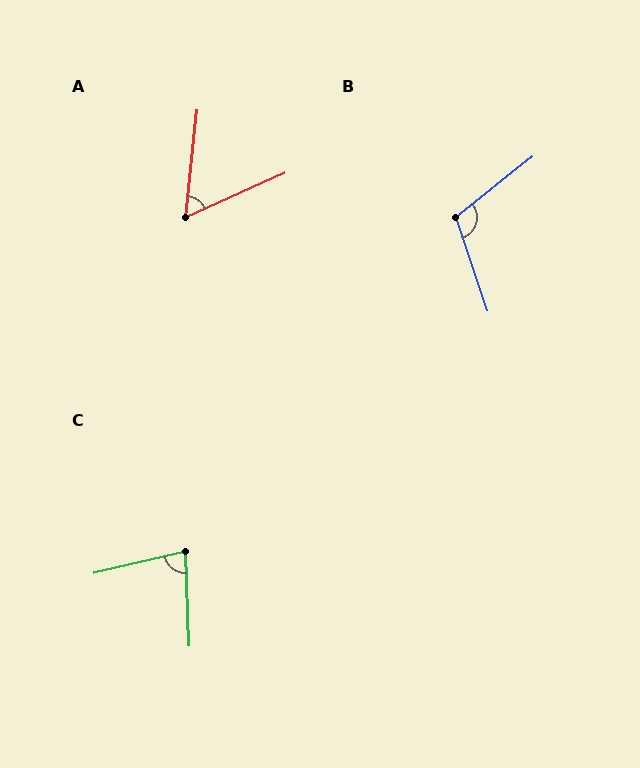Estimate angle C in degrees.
Approximately 79 degrees.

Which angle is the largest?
B, at approximately 110 degrees.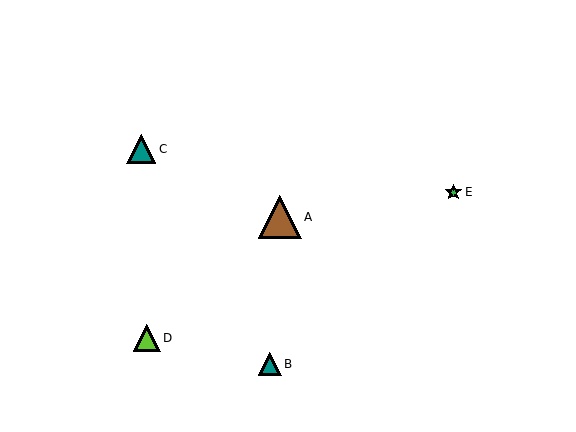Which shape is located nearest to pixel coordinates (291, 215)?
The brown triangle (labeled A) at (280, 217) is nearest to that location.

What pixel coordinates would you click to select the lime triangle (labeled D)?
Click at (147, 338) to select the lime triangle D.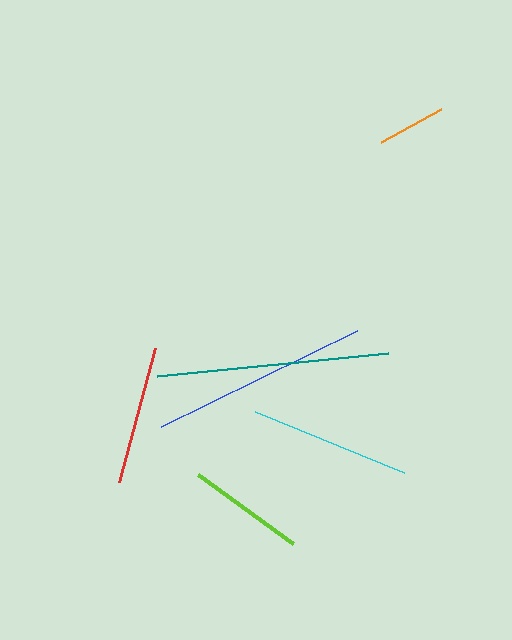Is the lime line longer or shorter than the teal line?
The teal line is longer than the lime line.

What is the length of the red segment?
The red segment is approximately 139 pixels long.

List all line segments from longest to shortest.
From longest to shortest: teal, blue, cyan, red, lime, orange.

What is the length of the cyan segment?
The cyan segment is approximately 161 pixels long.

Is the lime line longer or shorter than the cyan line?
The cyan line is longer than the lime line.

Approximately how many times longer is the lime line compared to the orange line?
The lime line is approximately 1.7 times the length of the orange line.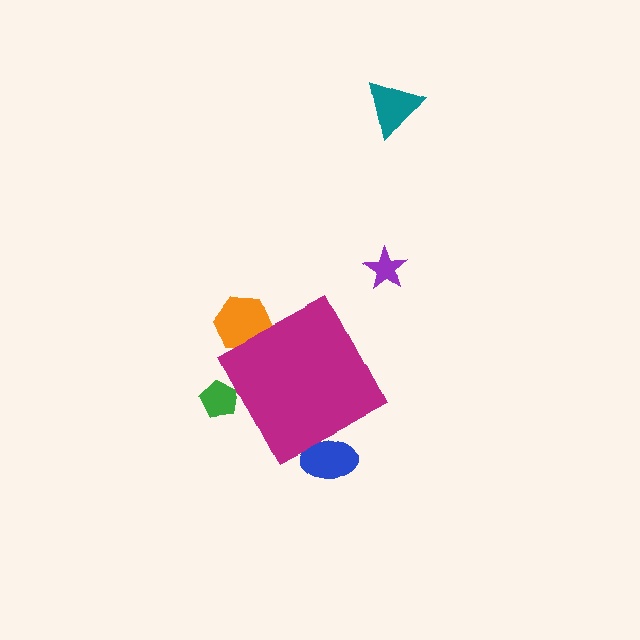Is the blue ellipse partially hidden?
Yes, the blue ellipse is partially hidden behind the magenta diamond.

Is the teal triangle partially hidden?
No, the teal triangle is fully visible.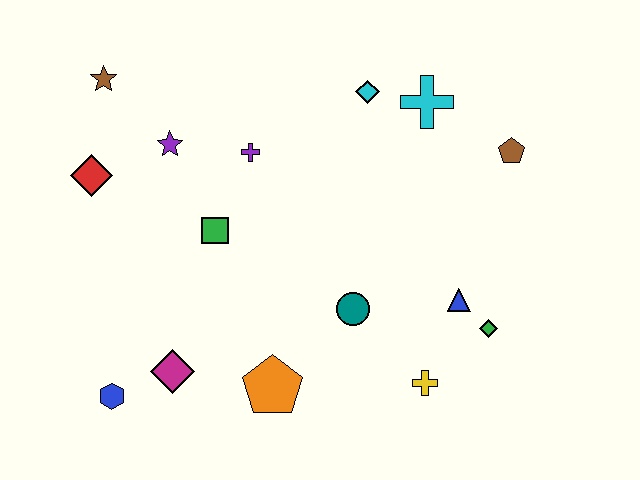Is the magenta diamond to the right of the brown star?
Yes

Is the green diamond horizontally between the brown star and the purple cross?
No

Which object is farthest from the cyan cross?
The blue hexagon is farthest from the cyan cross.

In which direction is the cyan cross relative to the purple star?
The cyan cross is to the right of the purple star.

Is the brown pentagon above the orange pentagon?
Yes